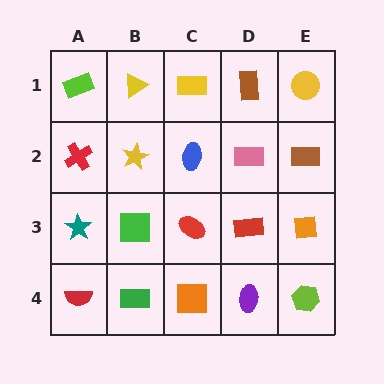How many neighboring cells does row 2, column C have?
4.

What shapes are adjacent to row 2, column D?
A brown rectangle (row 1, column D), a red rectangle (row 3, column D), a blue ellipse (row 2, column C), a brown rectangle (row 2, column E).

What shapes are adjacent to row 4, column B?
A green square (row 3, column B), a red semicircle (row 4, column A), an orange square (row 4, column C).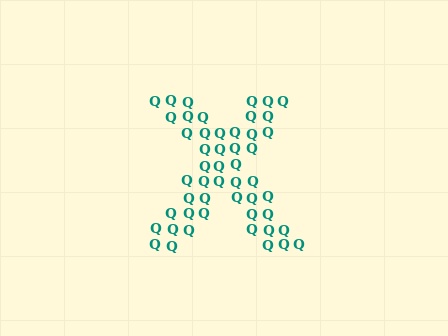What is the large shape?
The large shape is the letter X.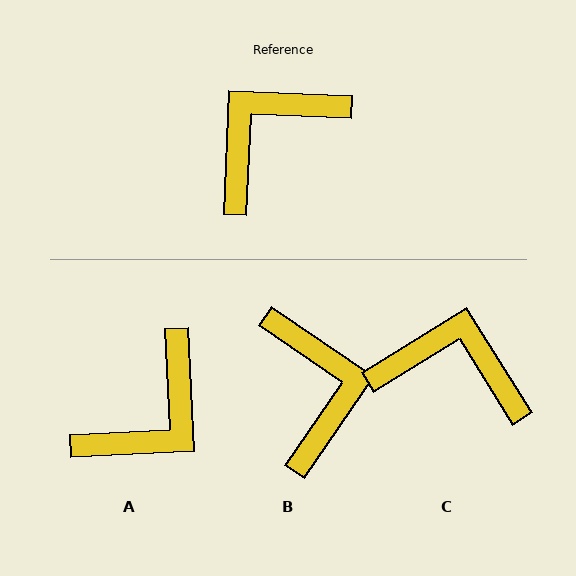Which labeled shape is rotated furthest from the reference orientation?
A, about 175 degrees away.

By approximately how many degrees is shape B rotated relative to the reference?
Approximately 122 degrees clockwise.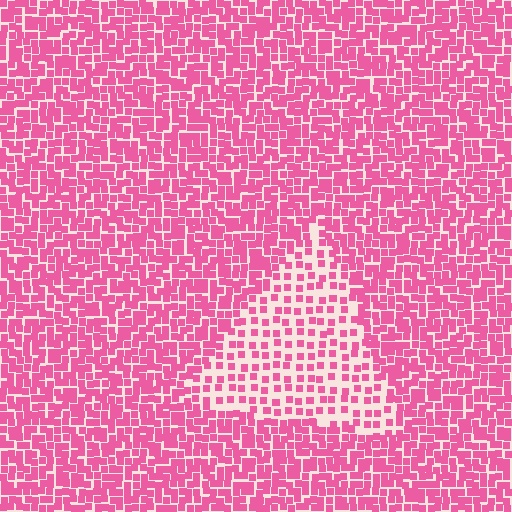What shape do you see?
I see a triangle.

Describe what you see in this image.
The image contains small pink elements arranged at two different densities. A triangle-shaped region is visible where the elements are less densely packed than the surrounding area.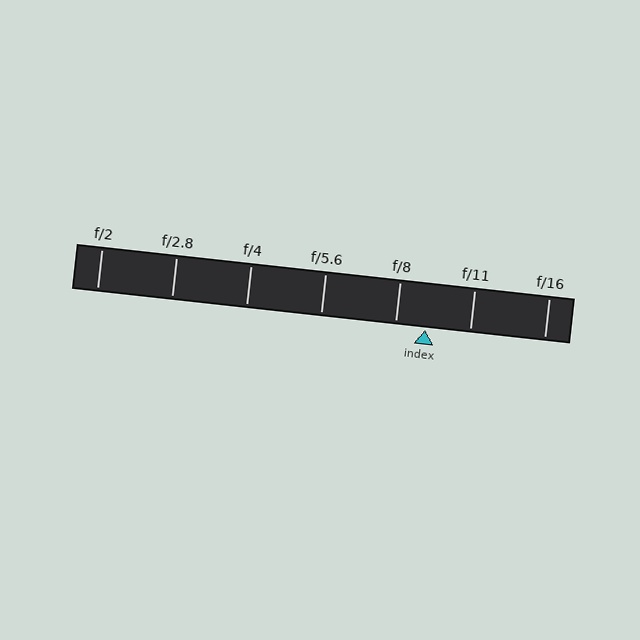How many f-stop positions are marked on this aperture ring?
There are 7 f-stop positions marked.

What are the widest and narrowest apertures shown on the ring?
The widest aperture shown is f/2 and the narrowest is f/16.